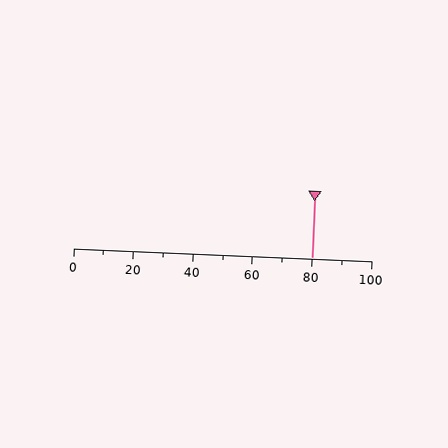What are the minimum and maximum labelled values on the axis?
The axis runs from 0 to 100.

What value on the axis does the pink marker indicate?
The marker indicates approximately 80.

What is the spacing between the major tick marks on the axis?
The major ticks are spaced 20 apart.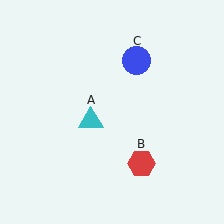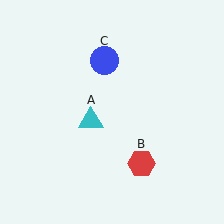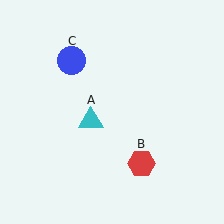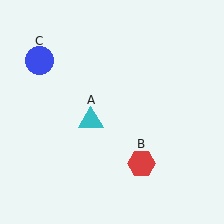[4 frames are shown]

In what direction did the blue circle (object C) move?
The blue circle (object C) moved left.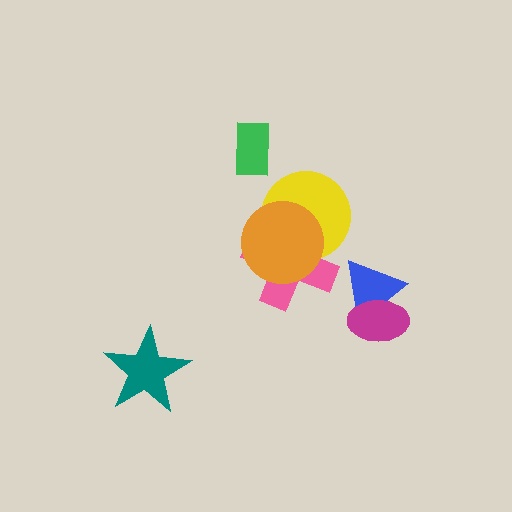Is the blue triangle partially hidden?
Yes, it is partially covered by another shape.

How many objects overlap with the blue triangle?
1 object overlaps with the blue triangle.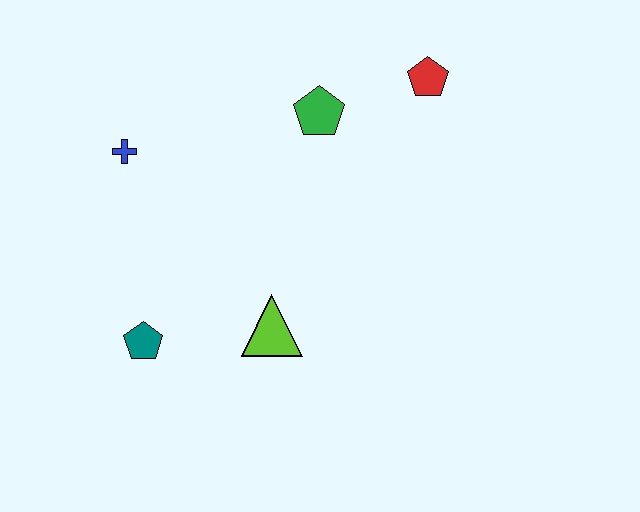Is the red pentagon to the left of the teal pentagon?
No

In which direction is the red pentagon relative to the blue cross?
The red pentagon is to the right of the blue cross.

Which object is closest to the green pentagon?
The red pentagon is closest to the green pentagon.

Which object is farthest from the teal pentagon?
The red pentagon is farthest from the teal pentagon.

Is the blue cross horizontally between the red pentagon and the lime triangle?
No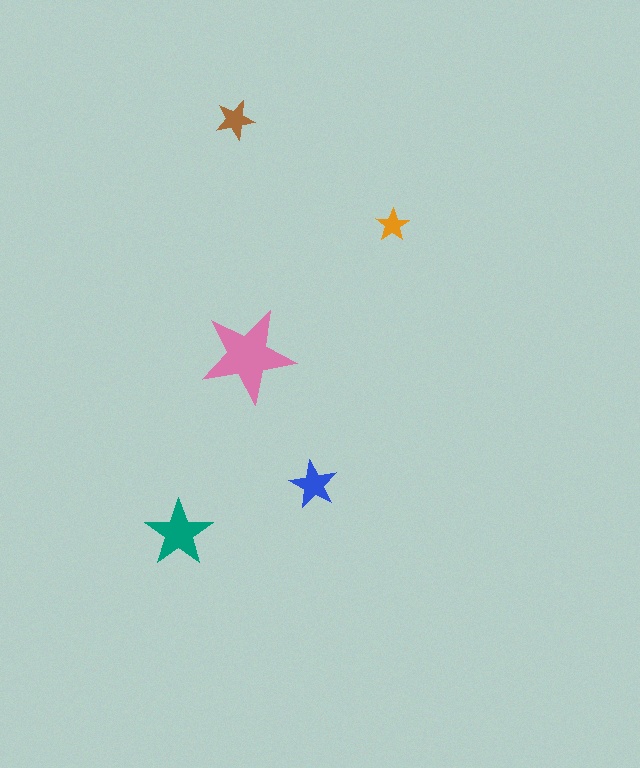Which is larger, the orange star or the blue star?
The blue one.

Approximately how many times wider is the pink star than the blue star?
About 2 times wider.